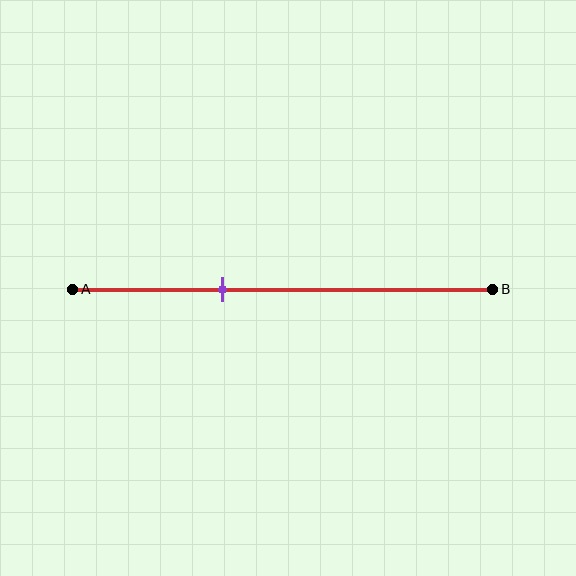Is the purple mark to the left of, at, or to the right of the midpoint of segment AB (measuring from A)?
The purple mark is to the left of the midpoint of segment AB.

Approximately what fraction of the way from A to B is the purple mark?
The purple mark is approximately 35% of the way from A to B.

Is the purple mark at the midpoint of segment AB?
No, the mark is at about 35% from A, not at the 50% midpoint.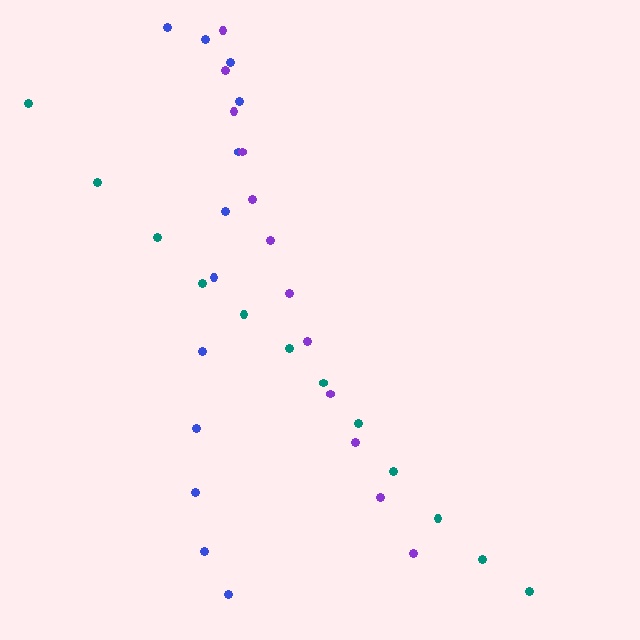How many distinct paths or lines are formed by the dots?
There are 3 distinct paths.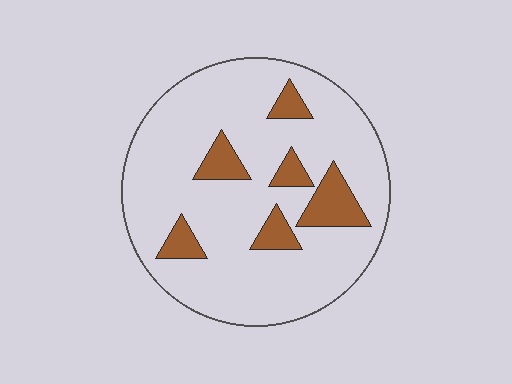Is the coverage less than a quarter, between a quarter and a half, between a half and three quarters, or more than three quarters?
Less than a quarter.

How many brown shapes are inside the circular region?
6.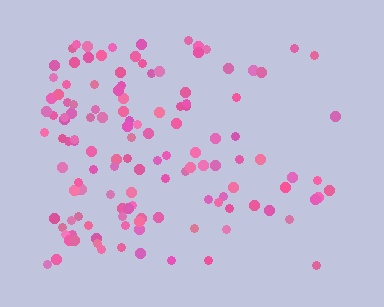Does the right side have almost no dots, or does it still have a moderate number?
Still a moderate number, just noticeably fewer than the left.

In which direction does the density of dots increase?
From right to left, with the left side densest.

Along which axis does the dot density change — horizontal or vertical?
Horizontal.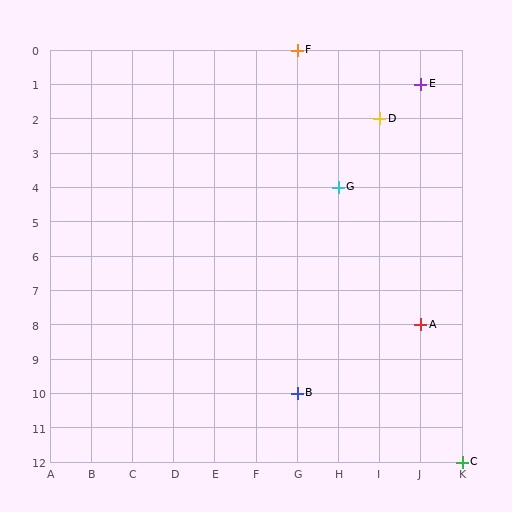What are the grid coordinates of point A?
Point A is at grid coordinates (J, 8).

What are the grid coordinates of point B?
Point B is at grid coordinates (G, 10).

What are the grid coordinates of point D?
Point D is at grid coordinates (I, 2).